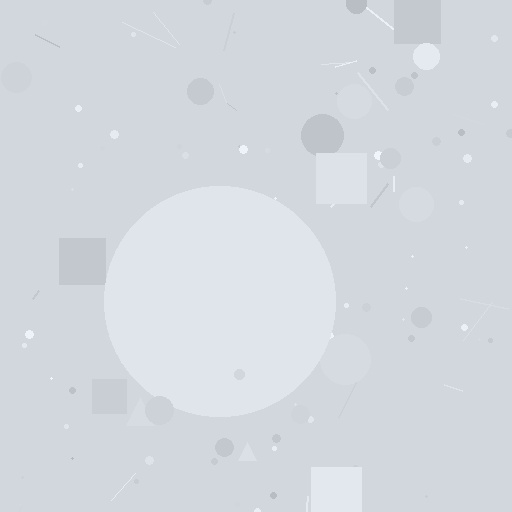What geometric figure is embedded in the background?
A circle is embedded in the background.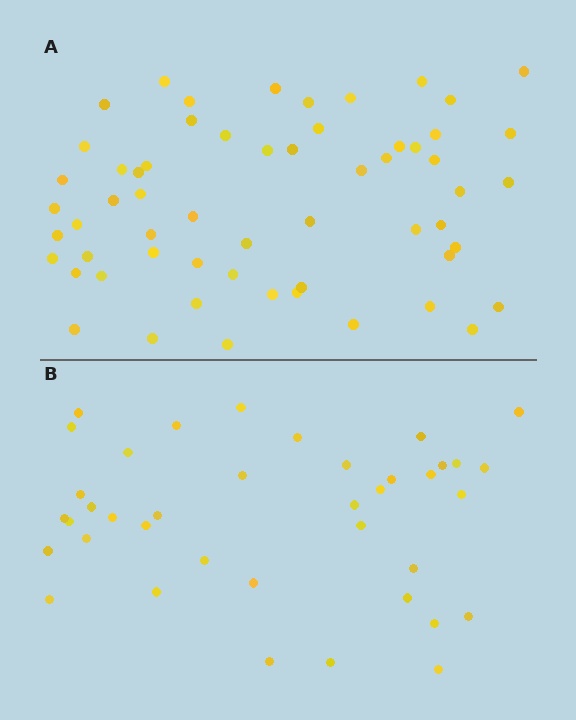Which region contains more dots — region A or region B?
Region A (the top region) has more dots.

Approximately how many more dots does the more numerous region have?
Region A has approximately 20 more dots than region B.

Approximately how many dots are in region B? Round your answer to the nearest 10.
About 40 dots. (The exact count is 39, which rounds to 40.)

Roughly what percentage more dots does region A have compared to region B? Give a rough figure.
About 50% more.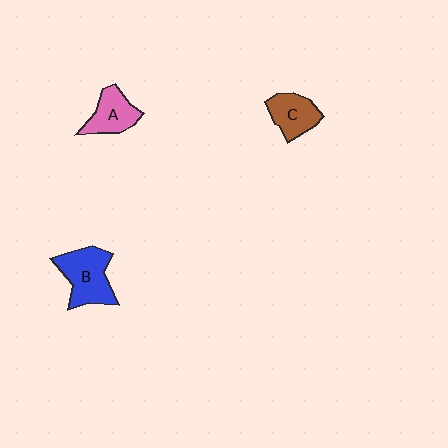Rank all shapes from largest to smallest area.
From largest to smallest: B (blue), A (pink), C (brown).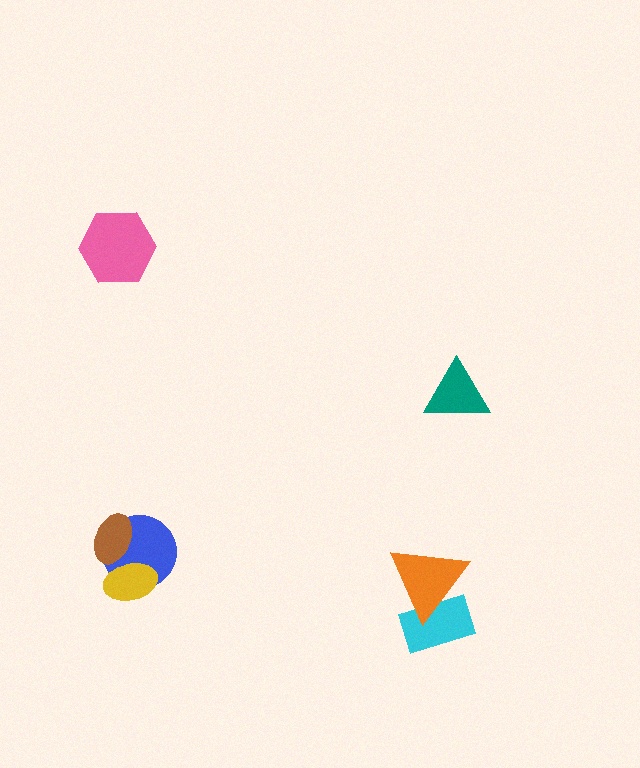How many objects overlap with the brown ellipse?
2 objects overlap with the brown ellipse.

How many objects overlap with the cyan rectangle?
1 object overlaps with the cyan rectangle.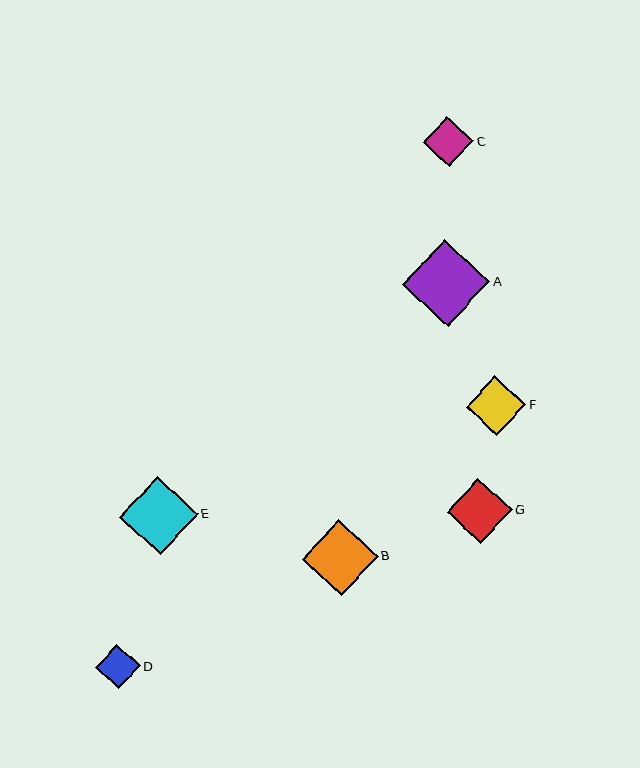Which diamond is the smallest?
Diamond D is the smallest with a size of approximately 45 pixels.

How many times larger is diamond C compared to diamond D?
Diamond C is approximately 1.1 times the size of diamond D.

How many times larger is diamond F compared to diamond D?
Diamond F is approximately 1.3 times the size of diamond D.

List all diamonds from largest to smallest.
From largest to smallest: A, E, B, G, F, C, D.